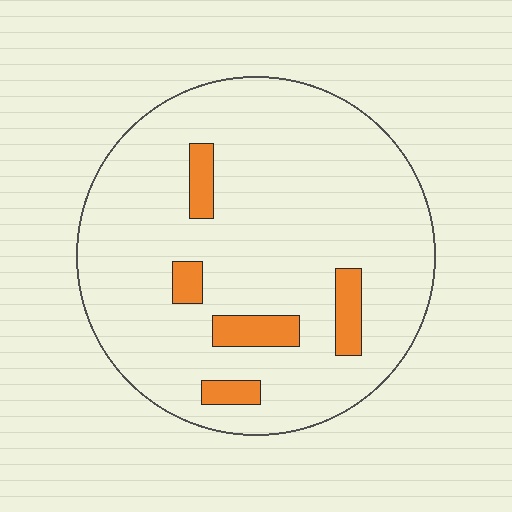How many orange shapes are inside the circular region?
5.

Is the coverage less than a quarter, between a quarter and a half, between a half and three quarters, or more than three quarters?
Less than a quarter.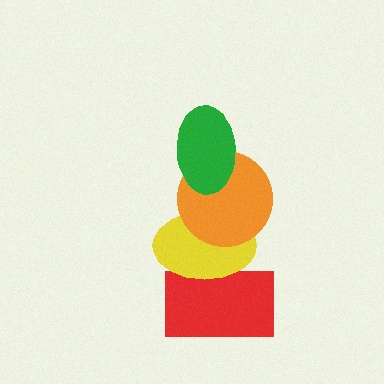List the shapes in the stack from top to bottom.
From top to bottom: the green ellipse, the orange circle, the yellow ellipse, the red rectangle.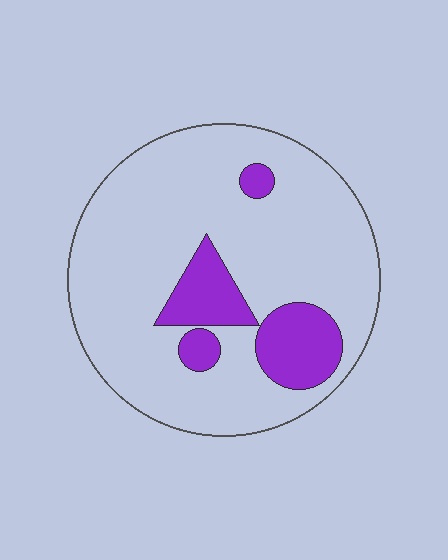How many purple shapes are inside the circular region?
4.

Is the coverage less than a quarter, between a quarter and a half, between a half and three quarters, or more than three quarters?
Less than a quarter.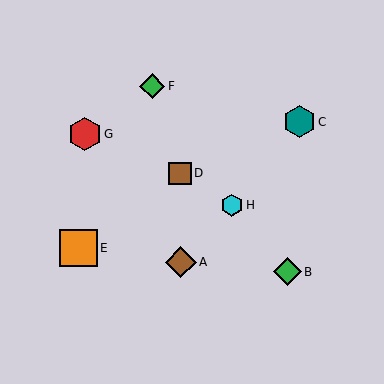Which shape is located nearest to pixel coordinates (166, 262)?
The brown diamond (labeled A) at (181, 262) is nearest to that location.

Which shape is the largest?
The orange square (labeled E) is the largest.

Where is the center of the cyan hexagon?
The center of the cyan hexagon is at (232, 205).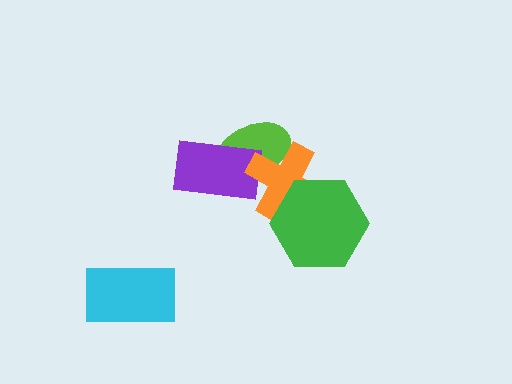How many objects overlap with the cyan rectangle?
0 objects overlap with the cyan rectangle.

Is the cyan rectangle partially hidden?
No, no other shape covers it.